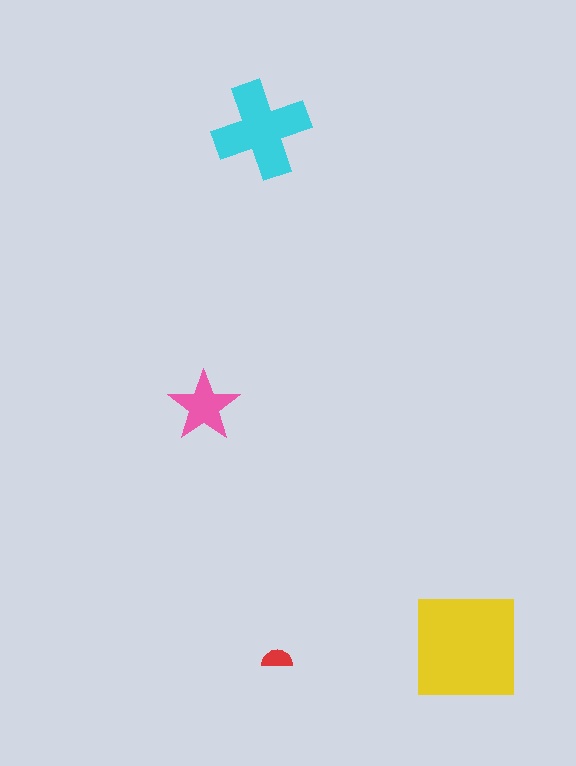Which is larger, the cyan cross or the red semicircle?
The cyan cross.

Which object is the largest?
The yellow square.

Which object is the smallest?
The red semicircle.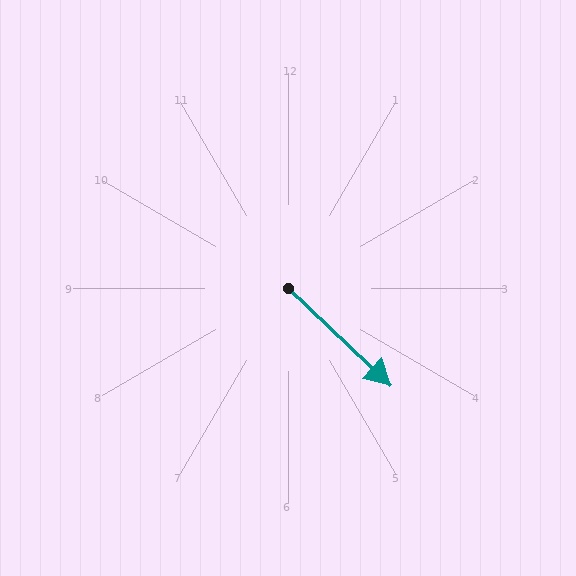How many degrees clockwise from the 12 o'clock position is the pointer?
Approximately 134 degrees.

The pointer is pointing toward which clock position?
Roughly 4 o'clock.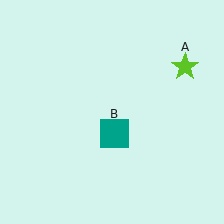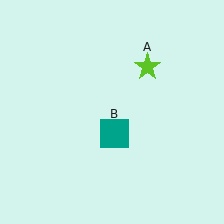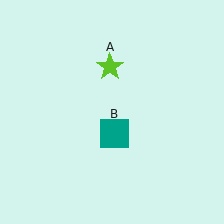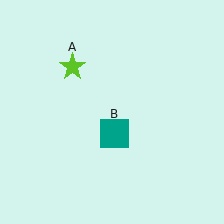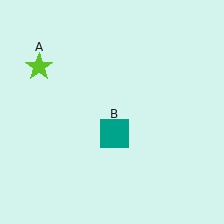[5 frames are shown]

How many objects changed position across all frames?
1 object changed position: lime star (object A).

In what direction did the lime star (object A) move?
The lime star (object A) moved left.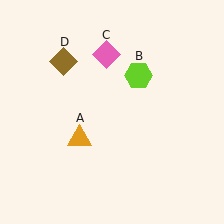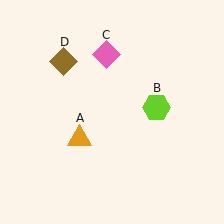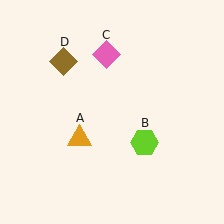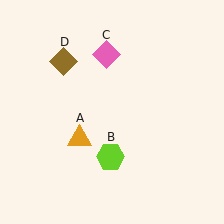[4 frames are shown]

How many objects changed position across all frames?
1 object changed position: lime hexagon (object B).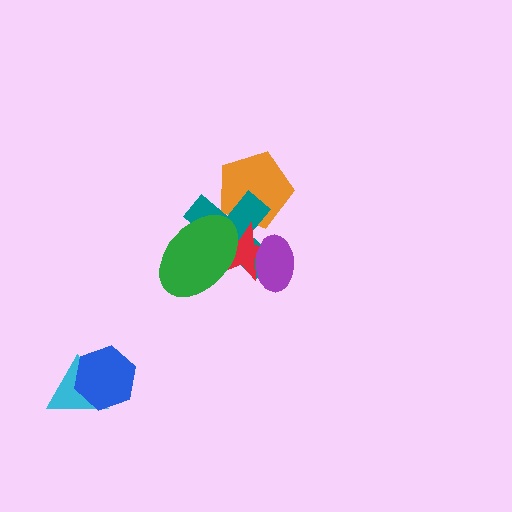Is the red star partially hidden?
Yes, it is partially covered by another shape.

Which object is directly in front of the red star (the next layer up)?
The green ellipse is directly in front of the red star.